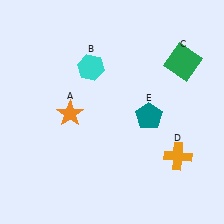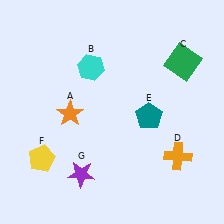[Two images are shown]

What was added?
A yellow pentagon (F), a purple star (G) were added in Image 2.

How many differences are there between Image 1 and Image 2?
There are 2 differences between the two images.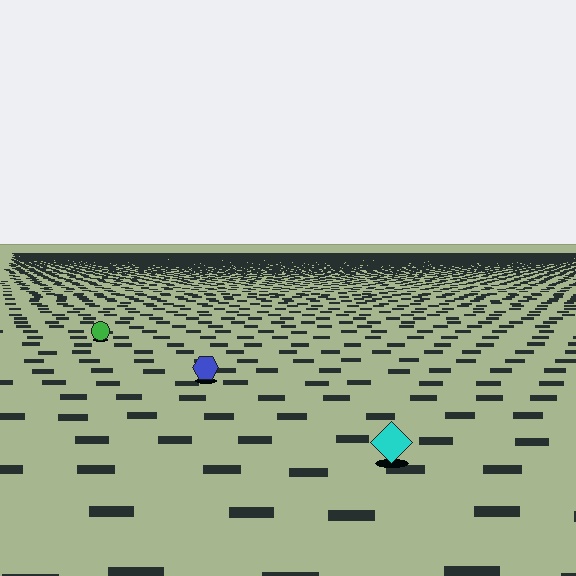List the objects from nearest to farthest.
From nearest to farthest: the cyan diamond, the blue hexagon, the green circle.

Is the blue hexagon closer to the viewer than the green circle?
Yes. The blue hexagon is closer — you can tell from the texture gradient: the ground texture is coarser near it.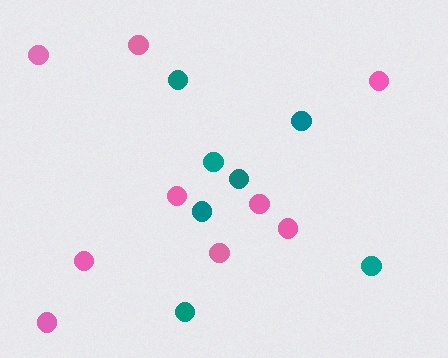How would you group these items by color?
There are 2 groups: one group of teal circles (7) and one group of pink circles (9).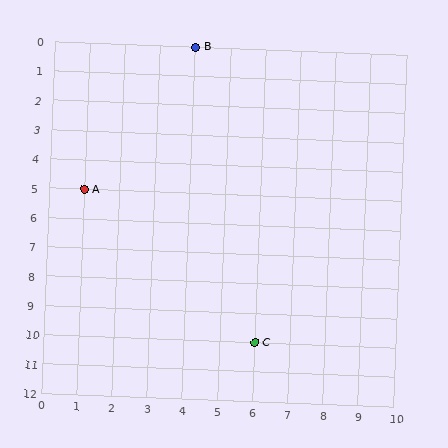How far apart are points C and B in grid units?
Points C and B are 2 columns and 10 rows apart (about 10.2 grid units diagonally).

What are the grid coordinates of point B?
Point B is at grid coordinates (4, 0).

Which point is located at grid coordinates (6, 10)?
Point C is at (6, 10).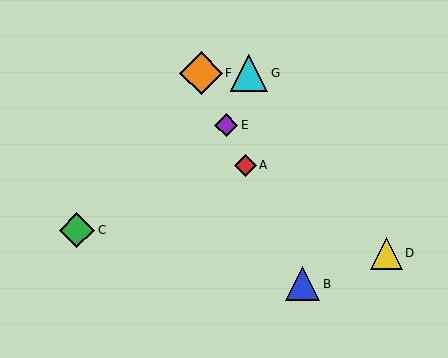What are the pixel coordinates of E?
Object E is at (226, 125).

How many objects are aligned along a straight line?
4 objects (A, B, E, F) are aligned along a straight line.